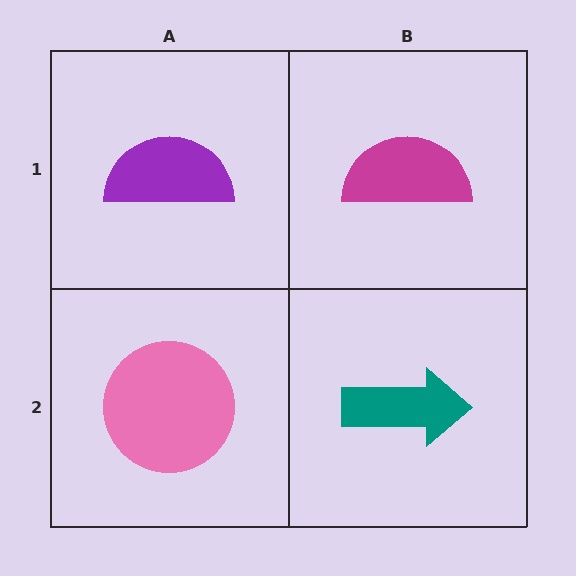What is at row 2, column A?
A pink circle.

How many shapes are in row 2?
2 shapes.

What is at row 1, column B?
A magenta semicircle.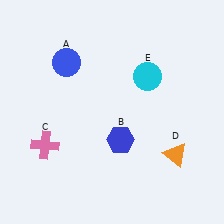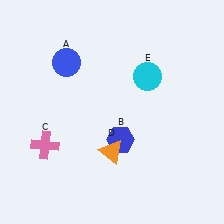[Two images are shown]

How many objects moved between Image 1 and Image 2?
1 object moved between the two images.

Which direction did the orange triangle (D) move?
The orange triangle (D) moved left.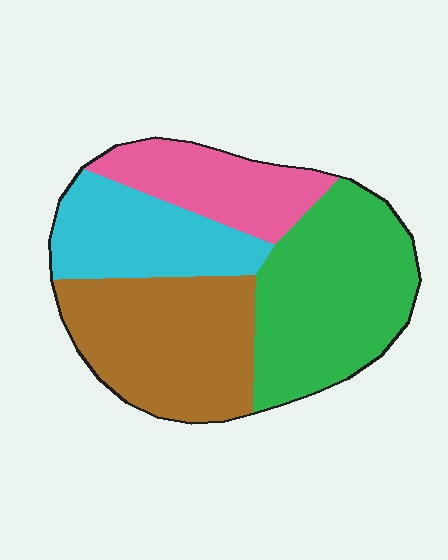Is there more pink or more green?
Green.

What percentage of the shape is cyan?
Cyan takes up less than a quarter of the shape.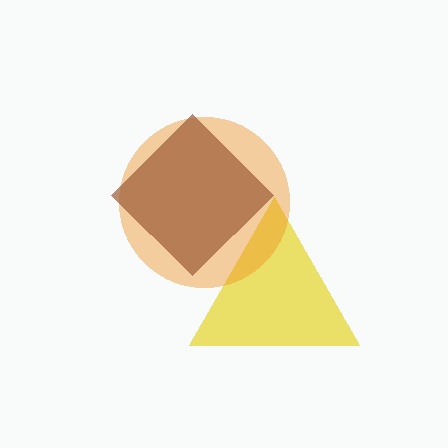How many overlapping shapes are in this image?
There are 3 overlapping shapes in the image.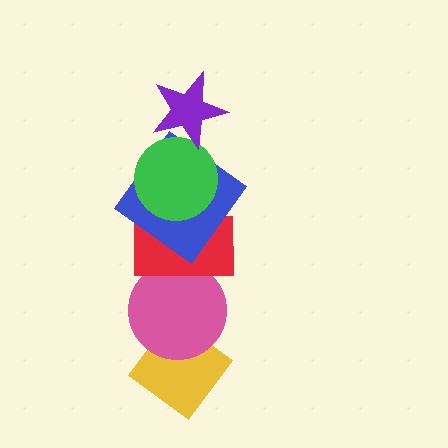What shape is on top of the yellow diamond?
The pink circle is on top of the yellow diamond.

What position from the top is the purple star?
The purple star is 1st from the top.